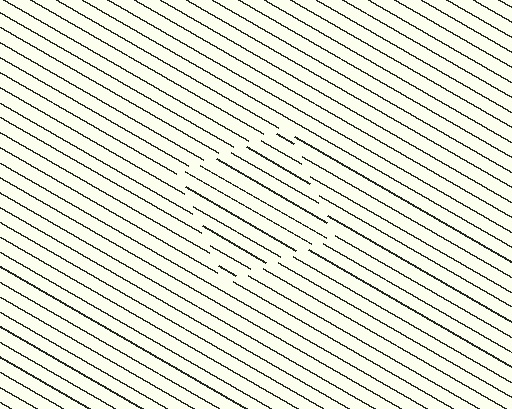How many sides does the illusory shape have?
4 sides — the line-ends trace a square.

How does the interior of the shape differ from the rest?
The interior of the shape contains the same grating, shifted by half a period — the contour is defined by the phase discontinuity where line-ends from the inner and outer gratings abut.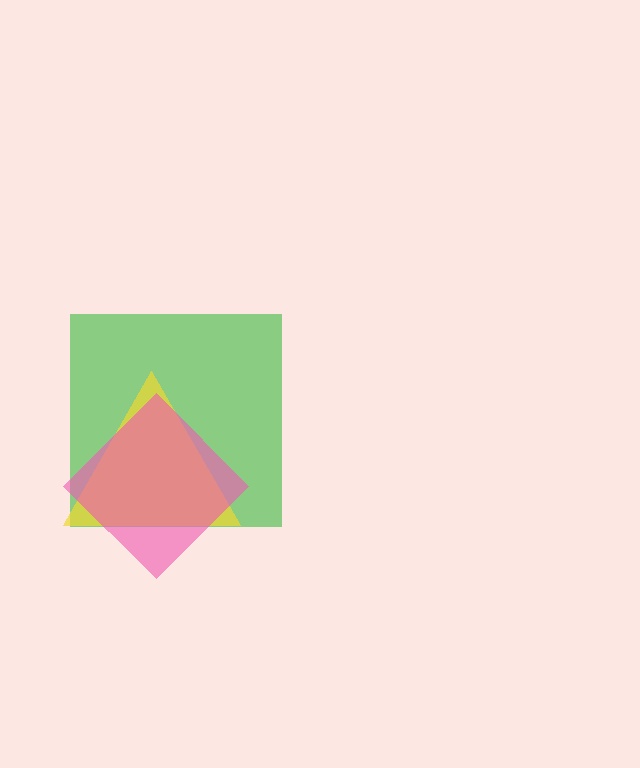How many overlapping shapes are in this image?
There are 3 overlapping shapes in the image.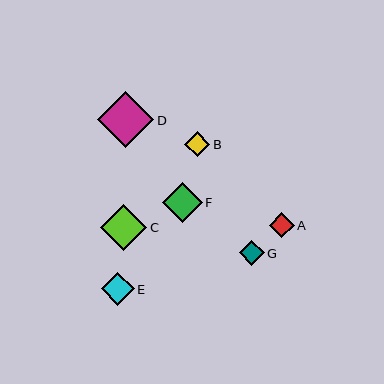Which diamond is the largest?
Diamond D is the largest with a size of approximately 56 pixels.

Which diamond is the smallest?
Diamond A is the smallest with a size of approximately 24 pixels.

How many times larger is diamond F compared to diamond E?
Diamond F is approximately 1.2 times the size of diamond E.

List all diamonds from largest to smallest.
From largest to smallest: D, C, F, E, B, G, A.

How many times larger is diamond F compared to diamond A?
Diamond F is approximately 1.6 times the size of diamond A.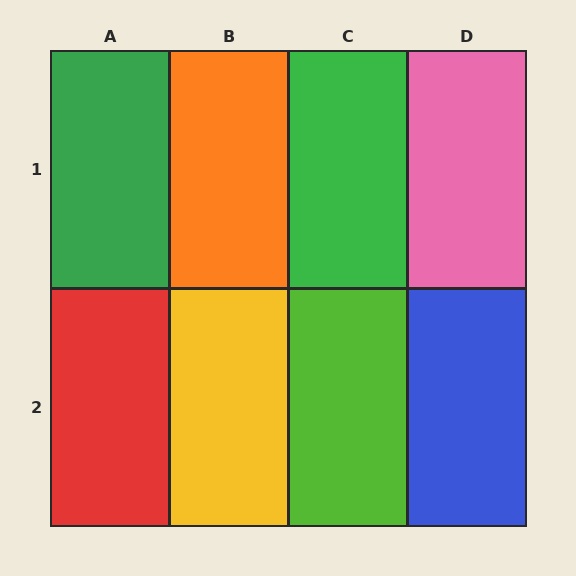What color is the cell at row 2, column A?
Red.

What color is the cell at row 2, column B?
Yellow.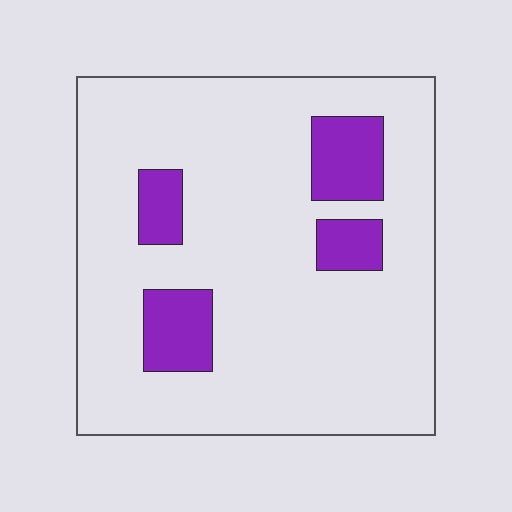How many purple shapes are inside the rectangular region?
4.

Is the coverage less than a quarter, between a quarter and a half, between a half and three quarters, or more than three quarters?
Less than a quarter.